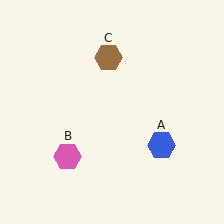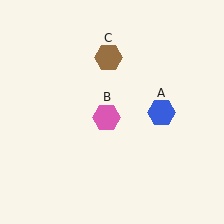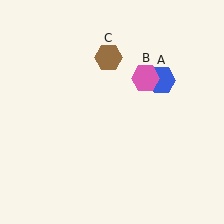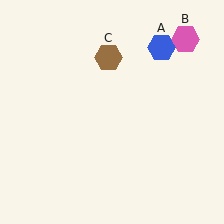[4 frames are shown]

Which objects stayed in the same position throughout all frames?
Brown hexagon (object C) remained stationary.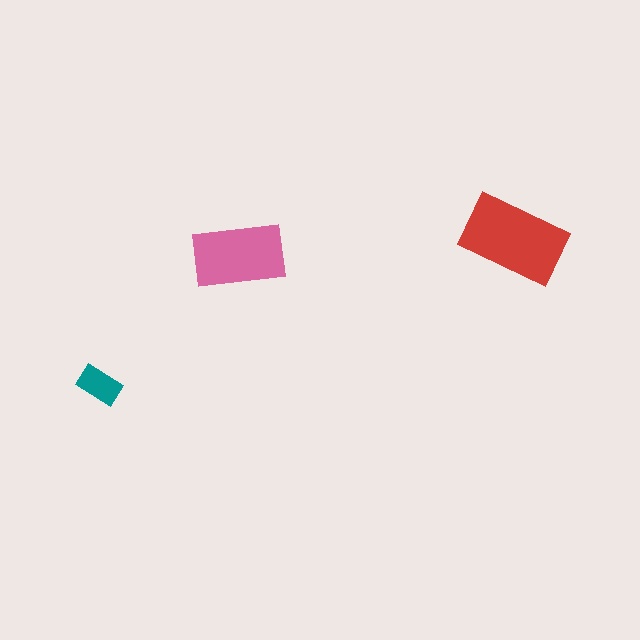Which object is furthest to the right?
The red rectangle is rightmost.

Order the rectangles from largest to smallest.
the red one, the pink one, the teal one.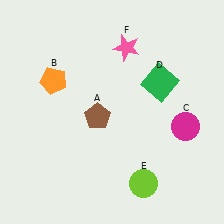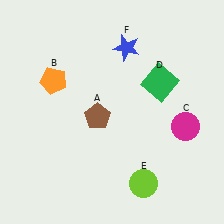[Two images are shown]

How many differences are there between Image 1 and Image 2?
There is 1 difference between the two images.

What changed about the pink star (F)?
In Image 1, F is pink. In Image 2, it changed to blue.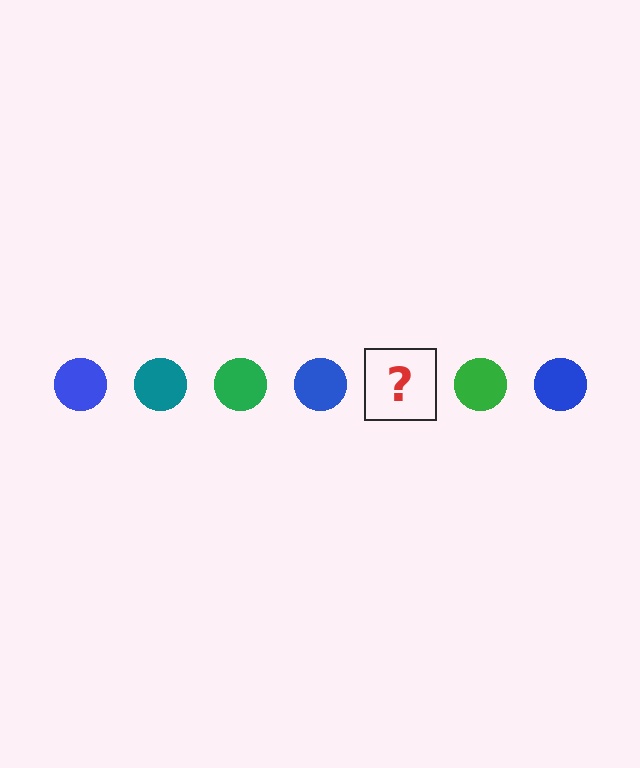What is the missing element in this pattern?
The missing element is a teal circle.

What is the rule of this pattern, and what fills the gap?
The rule is that the pattern cycles through blue, teal, green circles. The gap should be filled with a teal circle.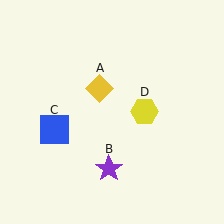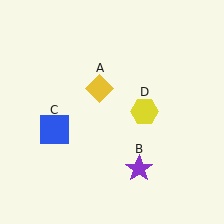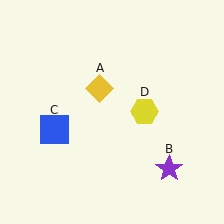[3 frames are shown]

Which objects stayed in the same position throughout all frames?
Yellow diamond (object A) and blue square (object C) and yellow hexagon (object D) remained stationary.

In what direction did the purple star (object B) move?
The purple star (object B) moved right.